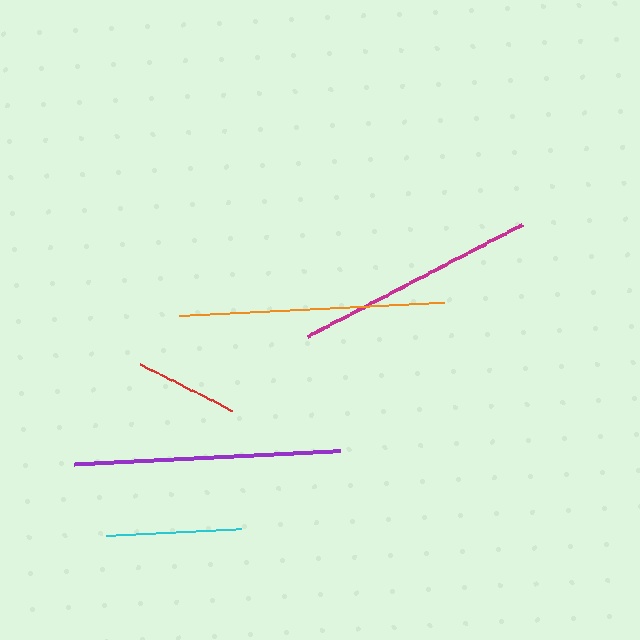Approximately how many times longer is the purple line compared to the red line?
The purple line is approximately 2.6 times the length of the red line.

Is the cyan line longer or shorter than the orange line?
The orange line is longer than the cyan line.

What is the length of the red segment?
The red segment is approximately 104 pixels long.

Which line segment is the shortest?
The red line is the shortest at approximately 104 pixels.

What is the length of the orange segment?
The orange segment is approximately 266 pixels long.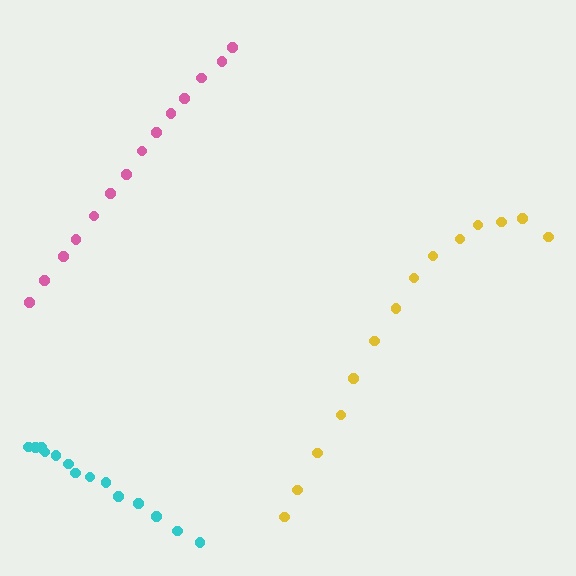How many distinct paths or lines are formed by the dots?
There are 3 distinct paths.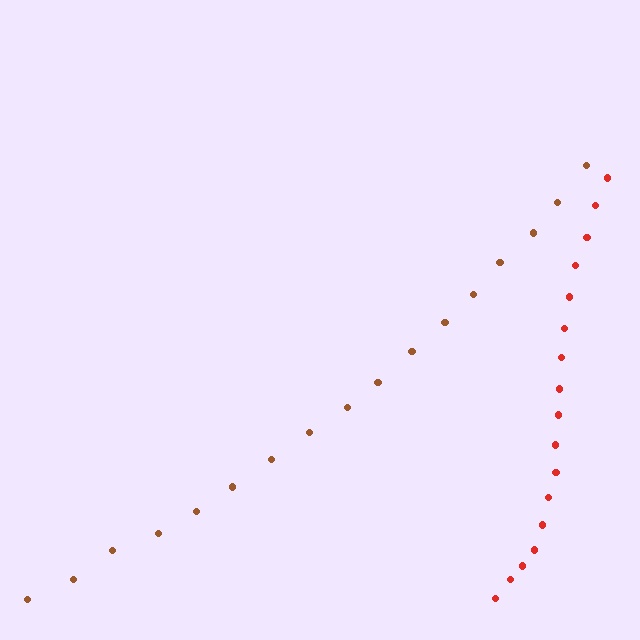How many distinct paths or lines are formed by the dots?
There are 2 distinct paths.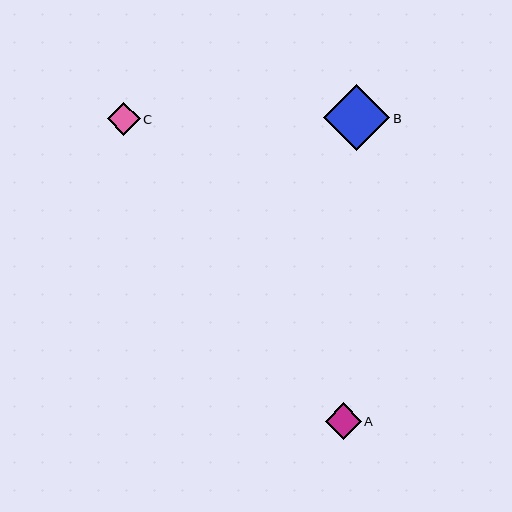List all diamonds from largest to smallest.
From largest to smallest: B, A, C.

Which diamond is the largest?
Diamond B is the largest with a size of approximately 67 pixels.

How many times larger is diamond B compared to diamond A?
Diamond B is approximately 1.8 times the size of diamond A.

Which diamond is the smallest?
Diamond C is the smallest with a size of approximately 33 pixels.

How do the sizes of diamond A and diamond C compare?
Diamond A and diamond C are approximately the same size.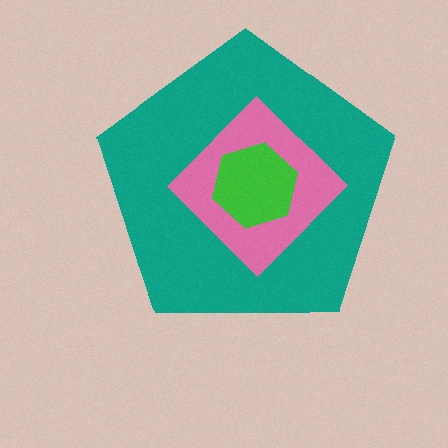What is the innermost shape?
The green hexagon.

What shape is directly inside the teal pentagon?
The pink diamond.